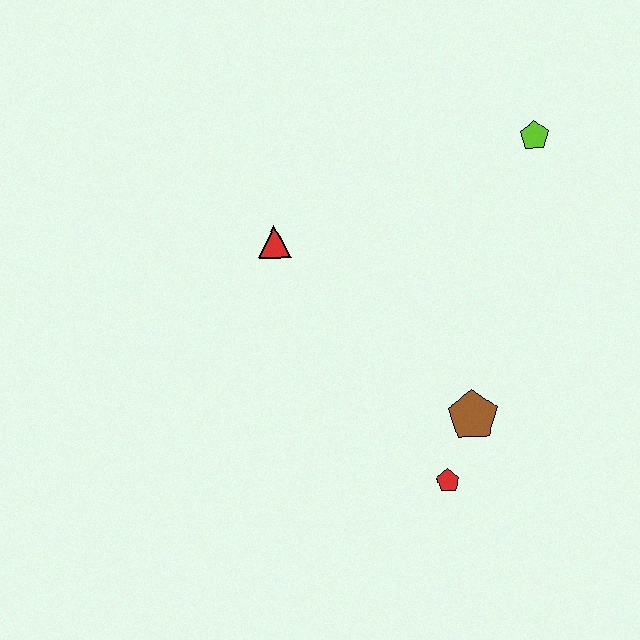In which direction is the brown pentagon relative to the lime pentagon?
The brown pentagon is below the lime pentagon.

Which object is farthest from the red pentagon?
The lime pentagon is farthest from the red pentagon.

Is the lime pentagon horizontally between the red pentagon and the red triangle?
No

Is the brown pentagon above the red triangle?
No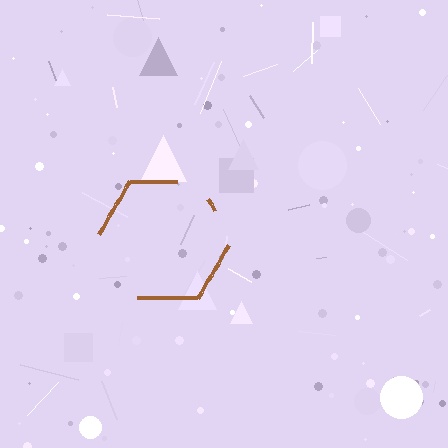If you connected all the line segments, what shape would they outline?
They would outline a hexagon.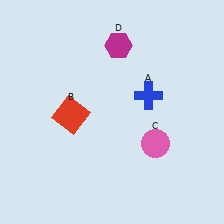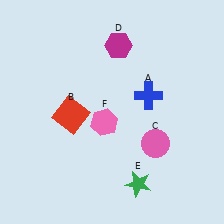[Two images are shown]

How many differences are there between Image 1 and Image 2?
There are 2 differences between the two images.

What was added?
A green star (E), a pink hexagon (F) were added in Image 2.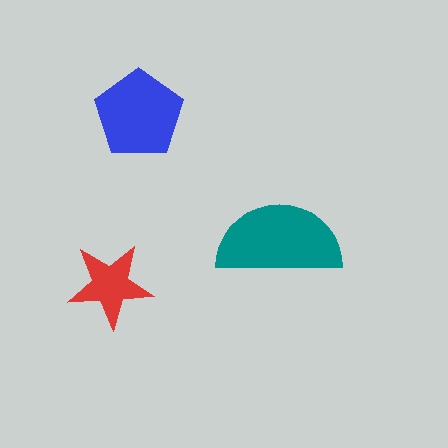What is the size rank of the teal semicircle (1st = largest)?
1st.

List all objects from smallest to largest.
The red star, the blue pentagon, the teal semicircle.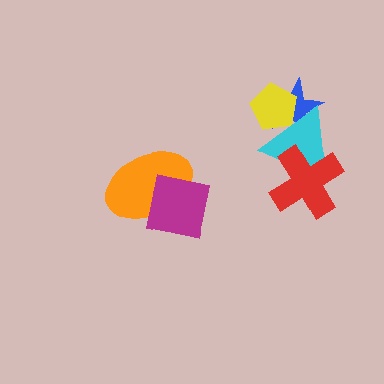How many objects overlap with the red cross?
1 object overlaps with the red cross.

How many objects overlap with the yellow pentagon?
2 objects overlap with the yellow pentagon.